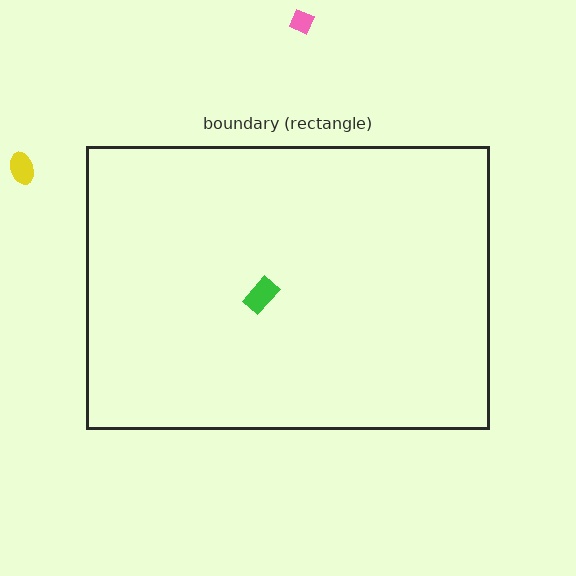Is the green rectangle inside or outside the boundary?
Inside.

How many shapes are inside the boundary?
1 inside, 2 outside.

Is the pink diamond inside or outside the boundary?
Outside.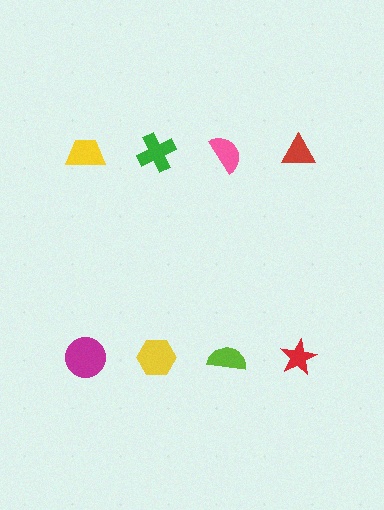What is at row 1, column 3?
A pink semicircle.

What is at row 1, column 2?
A green cross.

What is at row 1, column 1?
A yellow trapezoid.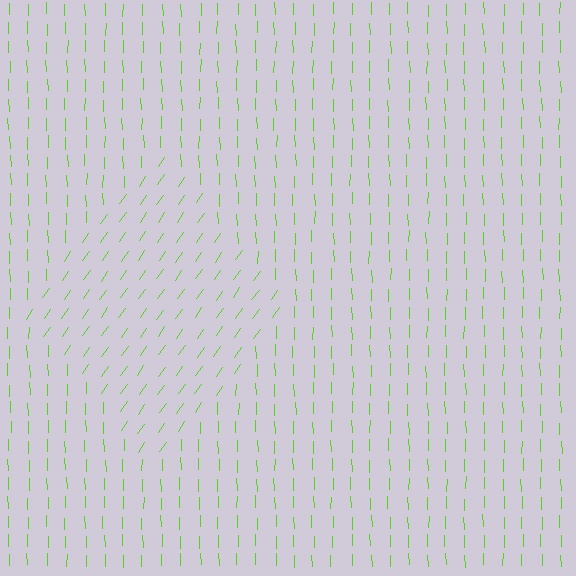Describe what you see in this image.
The image is filled with small lime line segments. A diamond region in the image has lines oriented differently from the surrounding lines, creating a visible texture boundary.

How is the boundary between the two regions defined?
The boundary is defined purely by a change in line orientation (approximately 36 degrees difference). All lines are the same color and thickness.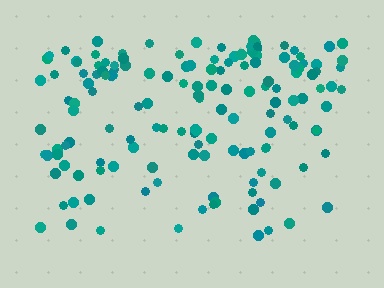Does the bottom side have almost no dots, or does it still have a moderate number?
Still a moderate number, just noticeably fewer than the top.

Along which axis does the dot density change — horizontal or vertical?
Vertical.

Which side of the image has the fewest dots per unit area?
The bottom.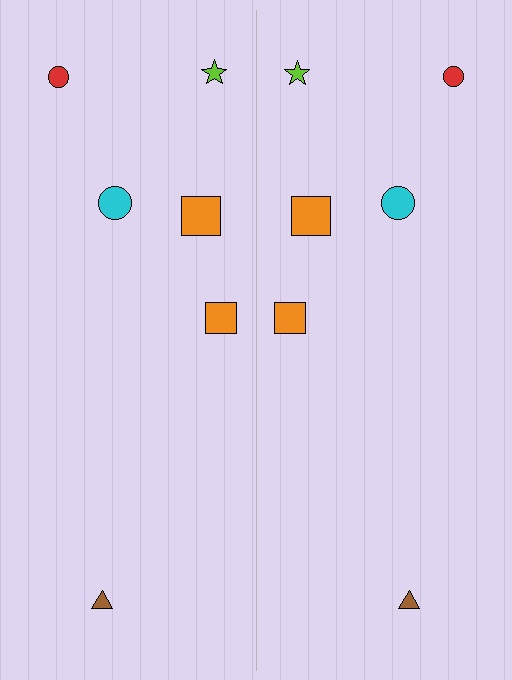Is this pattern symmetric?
Yes, this pattern has bilateral (reflection) symmetry.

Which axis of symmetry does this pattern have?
The pattern has a vertical axis of symmetry running through the center of the image.